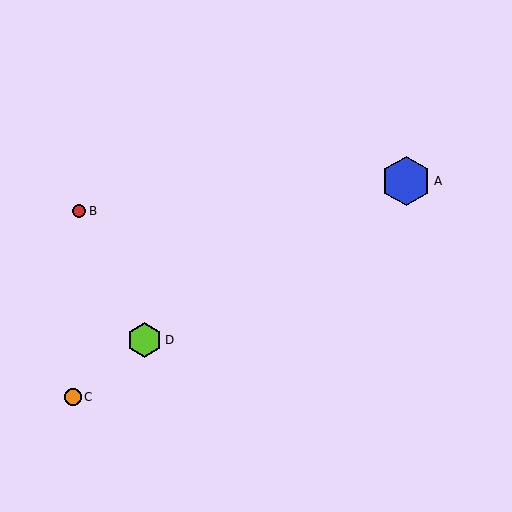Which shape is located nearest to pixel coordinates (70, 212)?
The red circle (labeled B) at (79, 211) is nearest to that location.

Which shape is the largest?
The blue hexagon (labeled A) is the largest.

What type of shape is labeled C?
Shape C is an orange circle.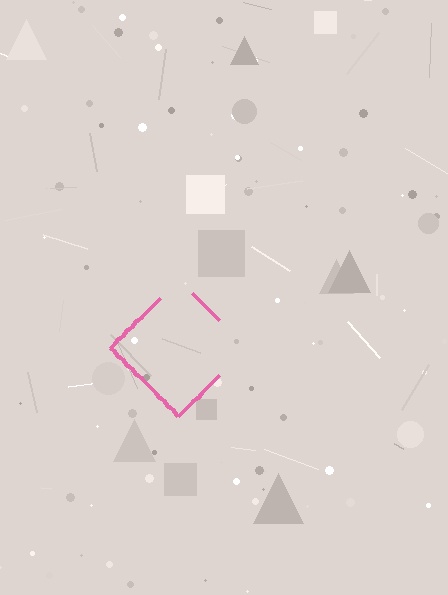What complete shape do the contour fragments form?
The contour fragments form a diamond.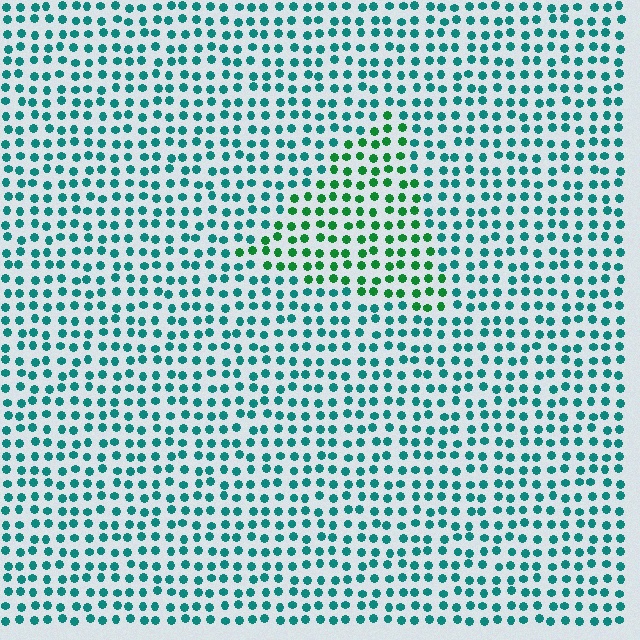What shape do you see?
I see a triangle.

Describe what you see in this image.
The image is filled with small teal elements in a uniform arrangement. A triangle-shaped region is visible where the elements are tinted to a slightly different hue, forming a subtle color boundary.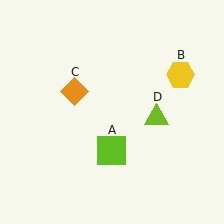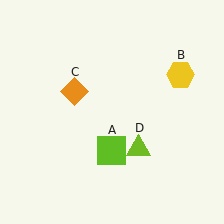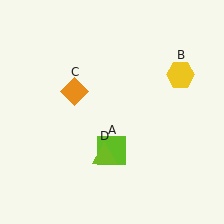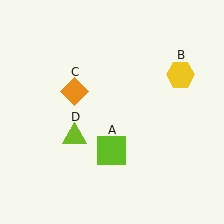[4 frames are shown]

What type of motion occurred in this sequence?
The lime triangle (object D) rotated clockwise around the center of the scene.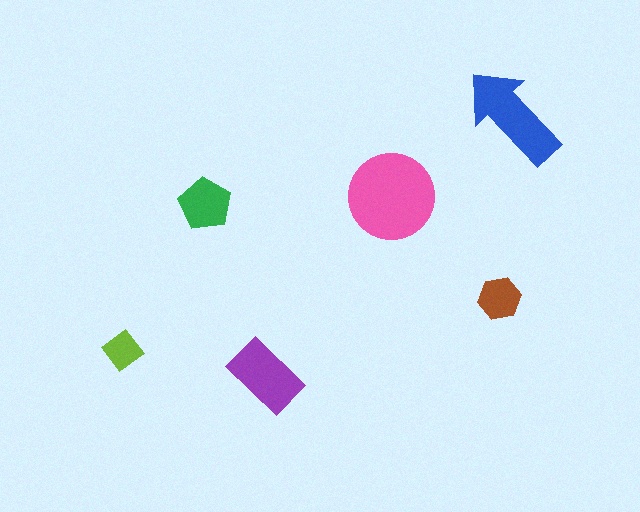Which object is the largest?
The pink circle.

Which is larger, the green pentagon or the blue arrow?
The blue arrow.